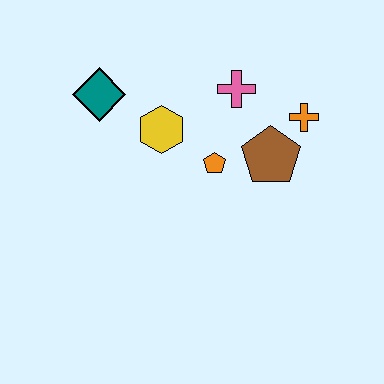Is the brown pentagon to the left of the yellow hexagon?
No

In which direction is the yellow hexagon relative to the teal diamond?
The yellow hexagon is to the right of the teal diamond.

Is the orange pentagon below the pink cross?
Yes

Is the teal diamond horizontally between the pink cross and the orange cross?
No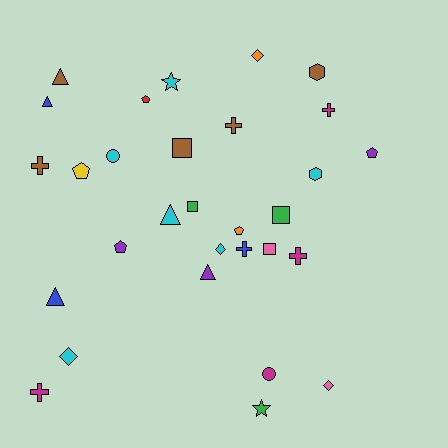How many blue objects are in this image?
There are 3 blue objects.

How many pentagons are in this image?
There are 5 pentagons.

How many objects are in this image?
There are 30 objects.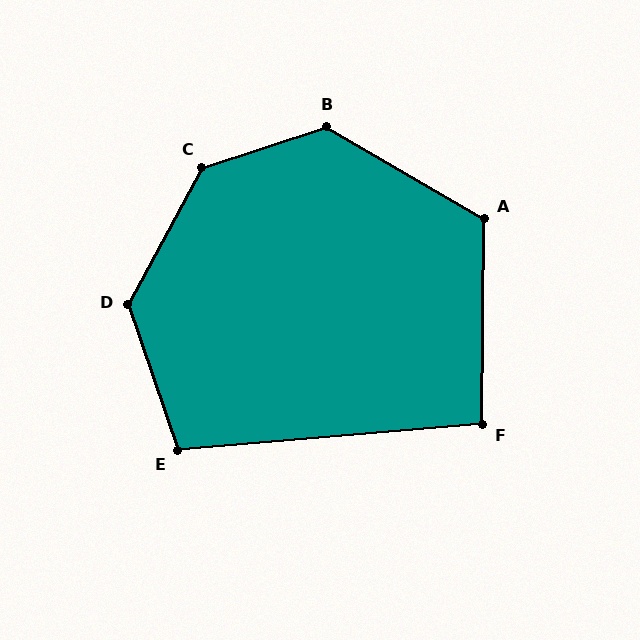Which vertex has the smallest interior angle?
F, at approximately 95 degrees.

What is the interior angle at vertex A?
Approximately 120 degrees (obtuse).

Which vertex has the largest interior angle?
C, at approximately 136 degrees.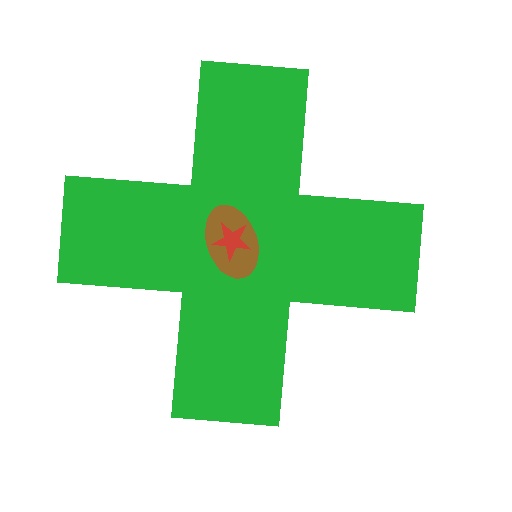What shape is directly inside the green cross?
The brown ellipse.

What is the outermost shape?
The green cross.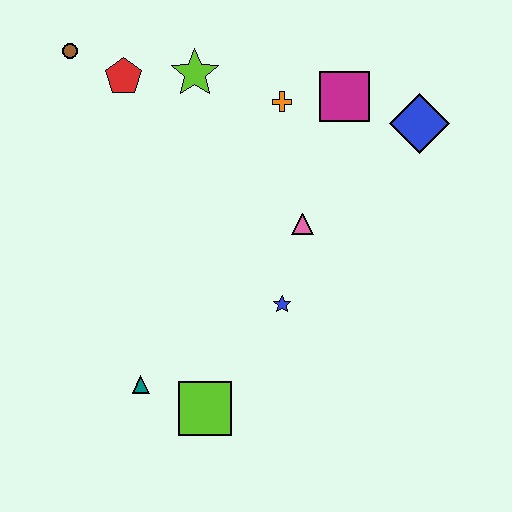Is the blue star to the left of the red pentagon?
No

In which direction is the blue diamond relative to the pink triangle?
The blue diamond is to the right of the pink triangle.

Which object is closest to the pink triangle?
The blue star is closest to the pink triangle.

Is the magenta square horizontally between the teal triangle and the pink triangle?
No